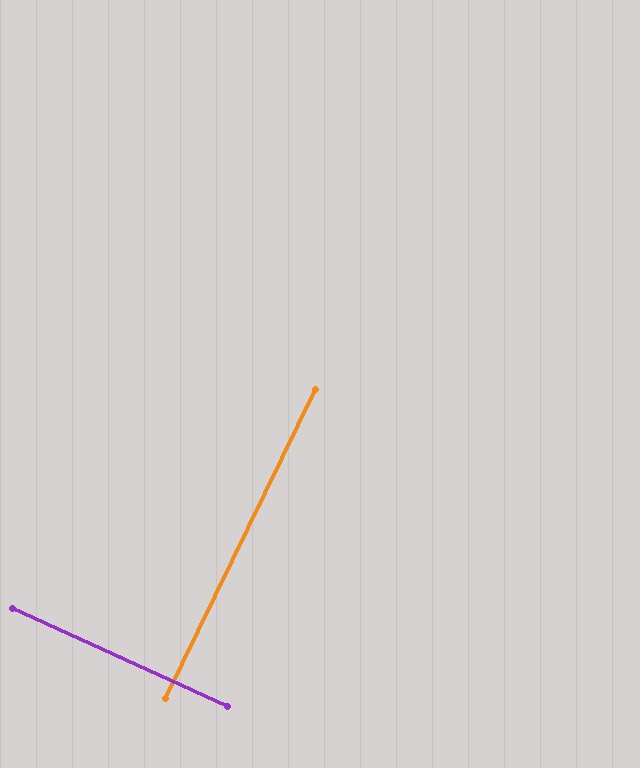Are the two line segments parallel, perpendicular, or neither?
Perpendicular — they meet at approximately 89°.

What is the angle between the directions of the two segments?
Approximately 89 degrees.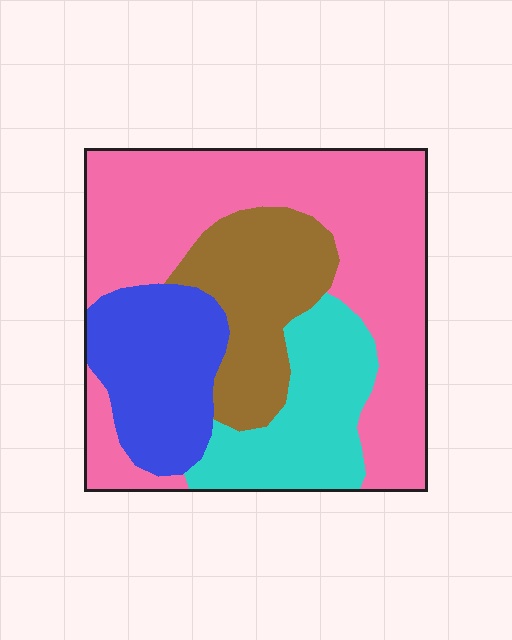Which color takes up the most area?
Pink, at roughly 45%.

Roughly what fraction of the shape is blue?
Blue takes up about one sixth (1/6) of the shape.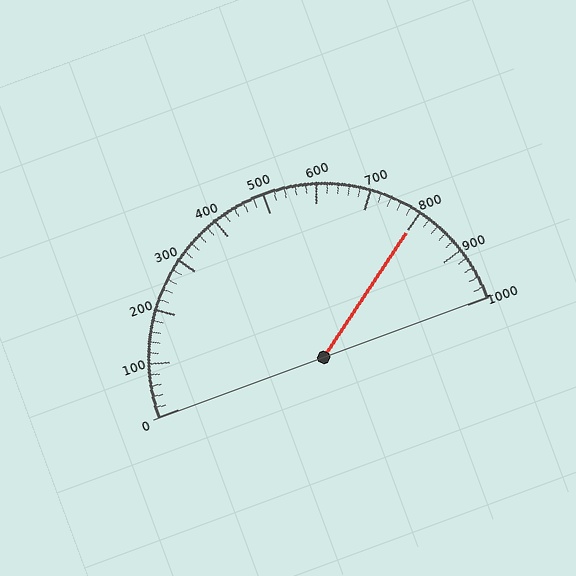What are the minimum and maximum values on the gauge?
The gauge ranges from 0 to 1000.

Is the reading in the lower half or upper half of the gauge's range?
The reading is in the upper half of the range (0 to 1000).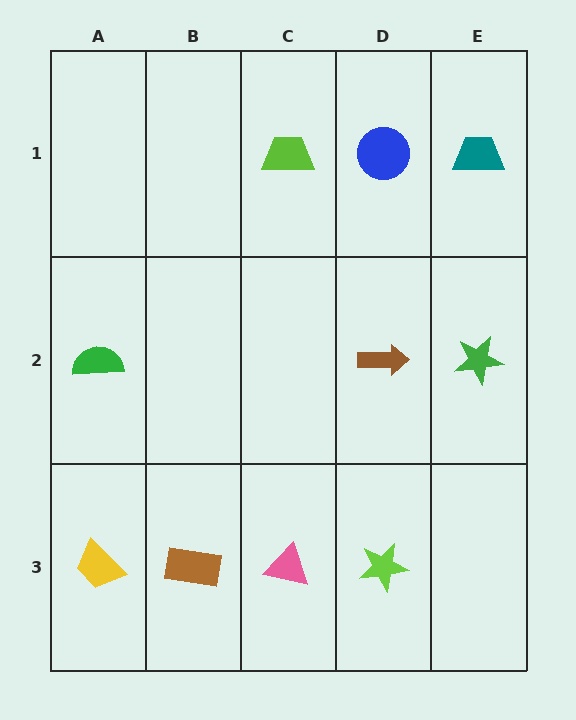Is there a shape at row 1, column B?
No, that cell is empty.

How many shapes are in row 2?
3 shapes.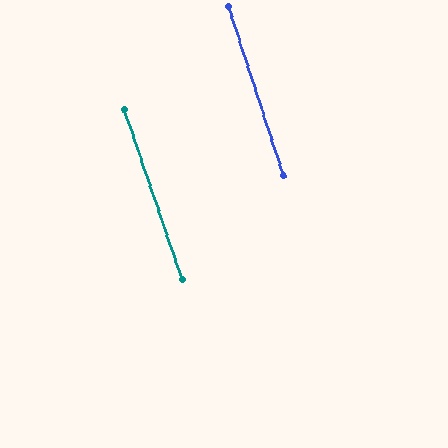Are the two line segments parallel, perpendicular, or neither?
Parallel — their directions differ by only 0.6°.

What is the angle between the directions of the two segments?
Approximately 1 degree.